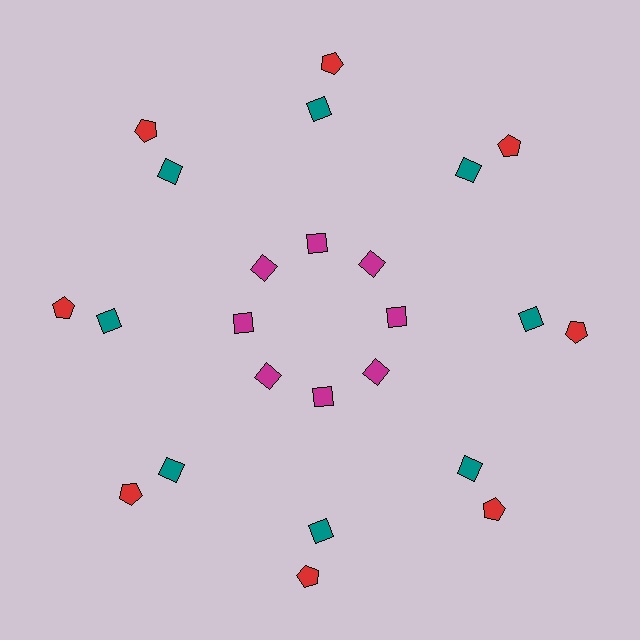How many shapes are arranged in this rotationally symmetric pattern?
There are 24 shapes, arranged in 8 groups of 3.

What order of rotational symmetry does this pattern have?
This pattern has 8-fold rotational symmetry.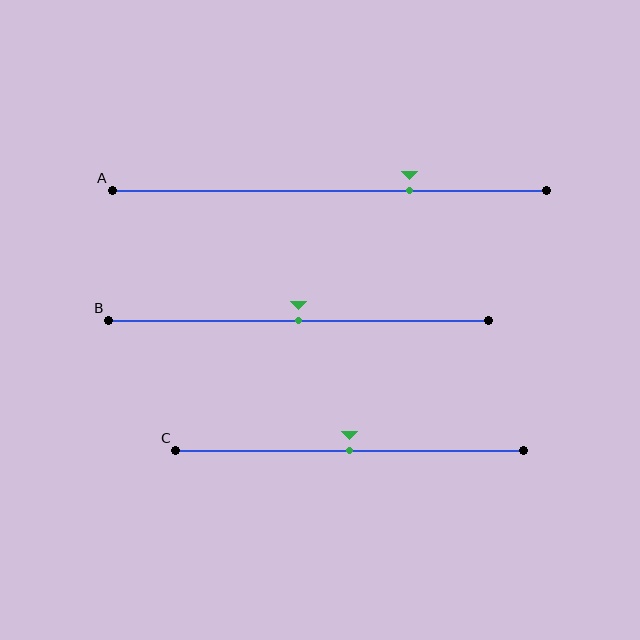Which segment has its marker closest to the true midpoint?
Segment B has its marker closest to the true midpoint.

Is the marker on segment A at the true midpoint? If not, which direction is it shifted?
No, the marker on segment A is shifted to the right by about 19% of the segment length.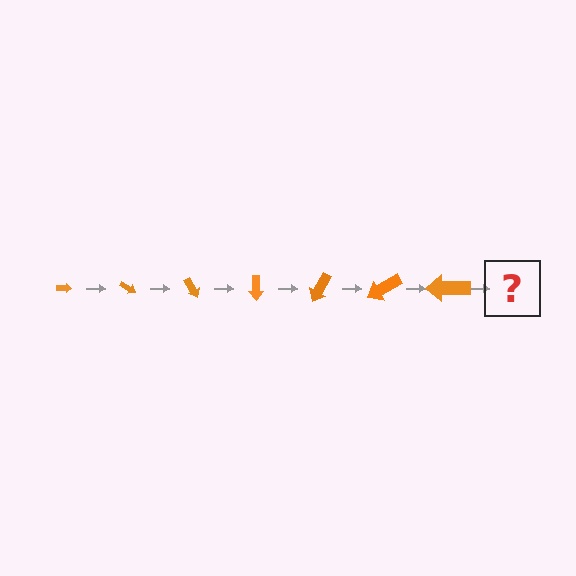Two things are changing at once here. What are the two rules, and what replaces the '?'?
The two rules are that the arrow grows larger each step and it rotates 30 degrees each step. The '?' should be an arrow, larger than the previous one and rotated 210 degrees from the start.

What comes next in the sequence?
The next element should be an arrow, larger than the previous one and rotated 210 degrees from the start.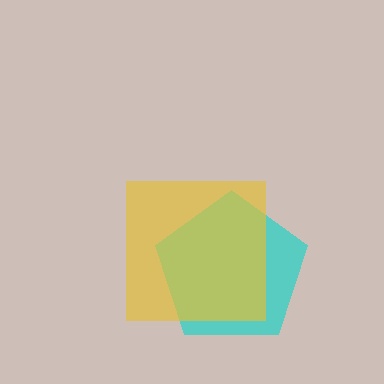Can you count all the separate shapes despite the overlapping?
Yes, there are 2 separate shapes.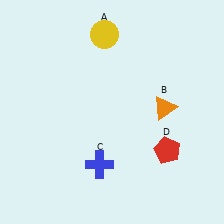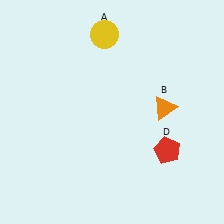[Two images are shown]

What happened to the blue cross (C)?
The blue cross (C) was removed in Image 2. It was in the bottom-left area of Image 1.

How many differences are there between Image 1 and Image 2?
There is 1 difference between the two images.